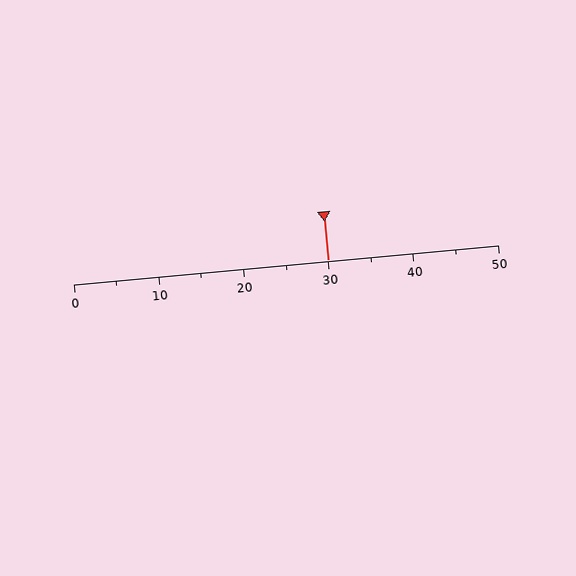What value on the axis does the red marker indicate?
The marker indicates approximately 30.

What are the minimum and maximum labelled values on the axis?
The axis runs from 0 to 50.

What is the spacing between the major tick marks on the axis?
The major ticks are spaced 10 apart.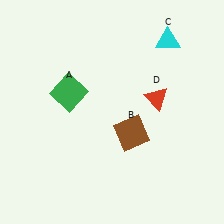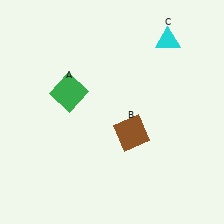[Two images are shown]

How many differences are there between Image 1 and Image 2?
There is 1 difference between the two images.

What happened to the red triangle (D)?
The red triangle (D) was removed in Image 2. It was in the top-right area of Image 1.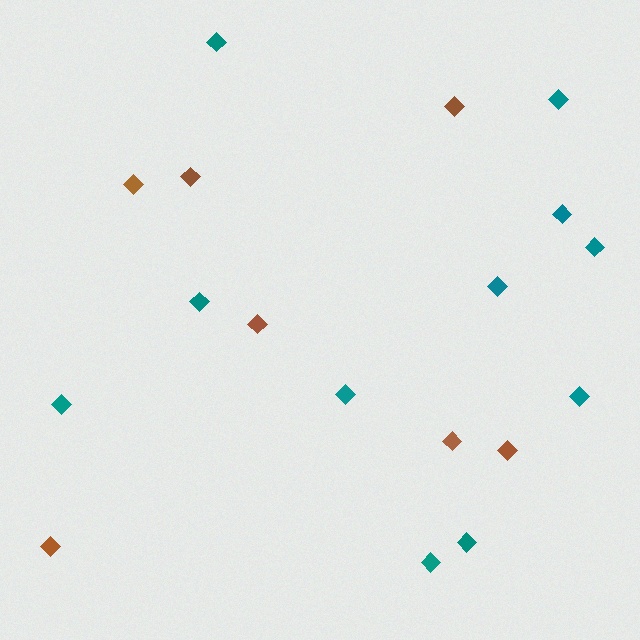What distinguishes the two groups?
There are 2 groups: one group of brown diamonds (7) and one group of teal diamonds (11).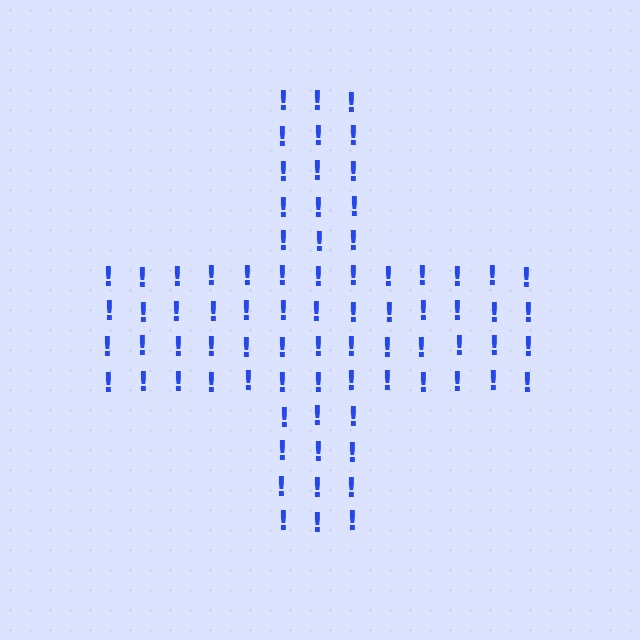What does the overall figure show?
The overall figure shows a cross.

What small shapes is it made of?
It is made of small exclamation marks.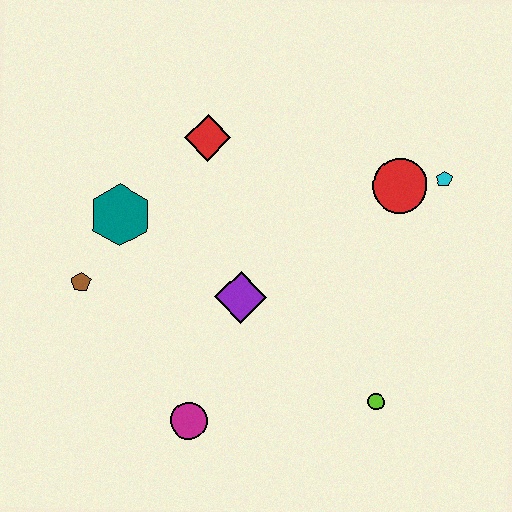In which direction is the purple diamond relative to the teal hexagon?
The purple diamond is to the right of the teal hexagon.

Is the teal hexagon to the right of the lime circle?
No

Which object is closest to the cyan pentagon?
The red circle is closest to the cyan pentagon.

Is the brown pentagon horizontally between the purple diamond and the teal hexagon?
No